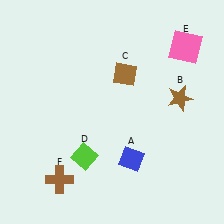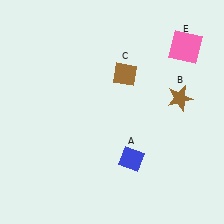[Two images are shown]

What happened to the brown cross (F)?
The brown cross (F) was removed in Image 2. It was in the bottom-left area of Image 1.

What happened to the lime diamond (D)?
The lime diamond (D) was removed in Image 2. It was in the bottom-left area of Image 1.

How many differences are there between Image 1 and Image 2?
There are 2 differences between the two images.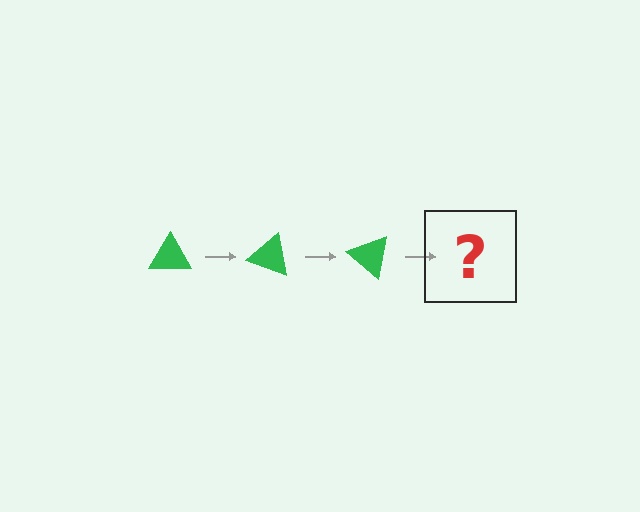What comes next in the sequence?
The next element should be a green triangle rotated 60 degrees.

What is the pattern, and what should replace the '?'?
The pattern is that the triangle rotates 20 degrees each step. The '?' should be a green triangle rotated 60 degrees.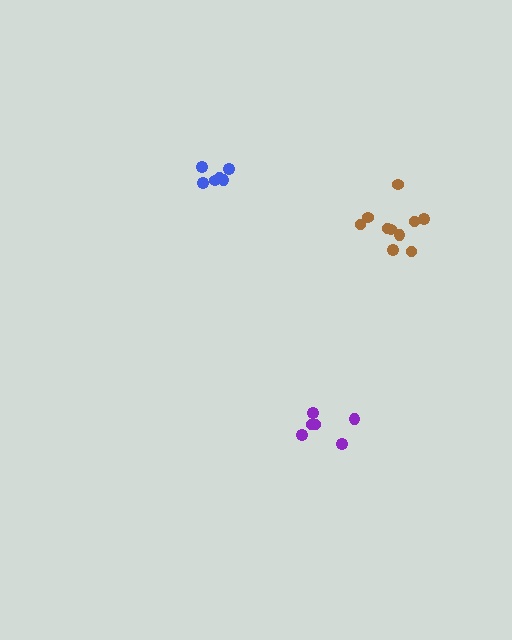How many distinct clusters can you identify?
There are 3 distinct clusters.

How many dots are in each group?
Group 1: 6 dots, Group 2: 6 dots, Group 3: 10 dots (22 total).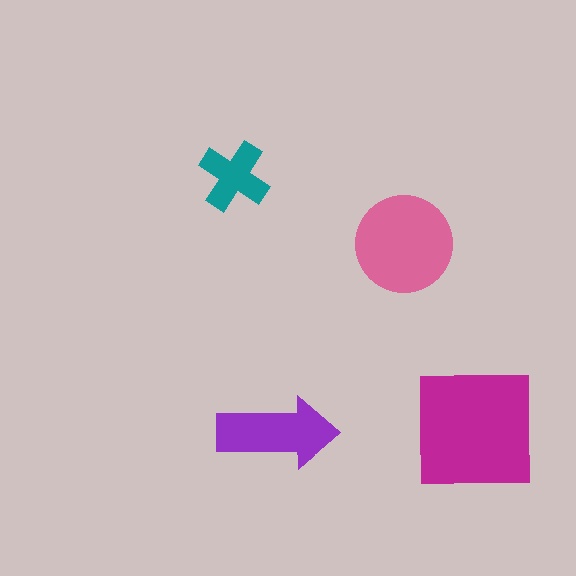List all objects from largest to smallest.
The magenta square, the pink circle, the purple arrow, the teal cross.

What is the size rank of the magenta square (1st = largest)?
1st.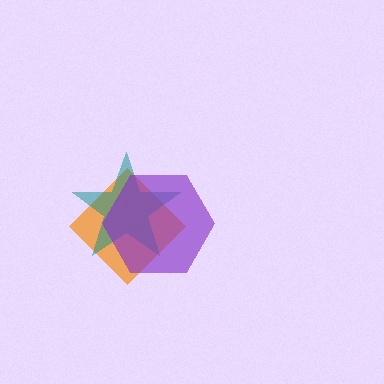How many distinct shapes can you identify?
There are 3 distinct shapes: an orange diamond, a teal star, a purple hexagon.